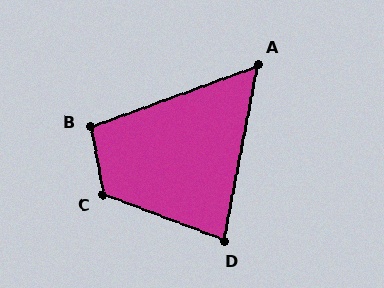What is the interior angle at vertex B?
Approximately 100 degrees (obtuse).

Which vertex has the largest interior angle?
C, at approximately 121 degrees.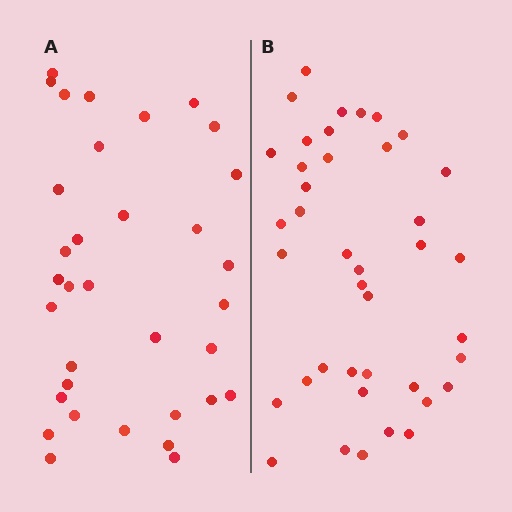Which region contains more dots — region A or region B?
Region B (the right region) has more dots.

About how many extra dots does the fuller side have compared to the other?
Region B has about 6 more dots than region A.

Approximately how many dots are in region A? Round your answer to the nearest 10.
About 30 dots. (The exact count is 34, which rounds to 30.)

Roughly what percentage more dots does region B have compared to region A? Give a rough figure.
About 20% more.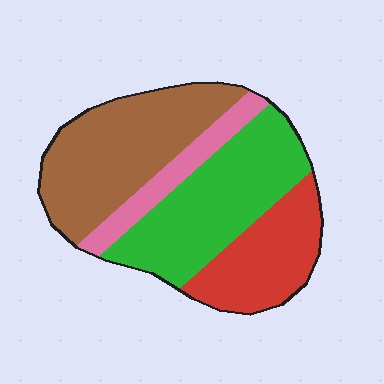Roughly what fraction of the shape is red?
Red covers about 20% of the shape.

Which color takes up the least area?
Pink, at roughly 10%.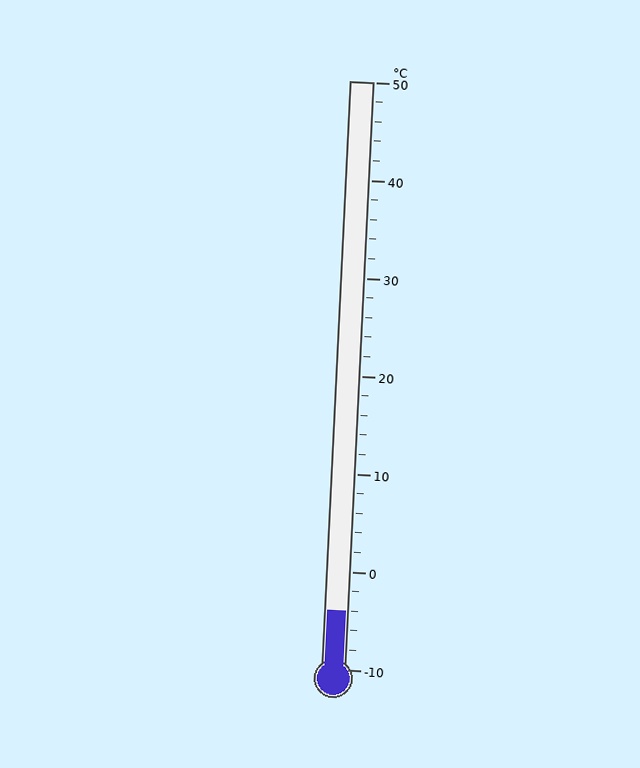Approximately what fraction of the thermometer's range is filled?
The thermometer is filled to approximately 10% of its range.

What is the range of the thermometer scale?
The thermometer scale ranges from -10°C to 50°C.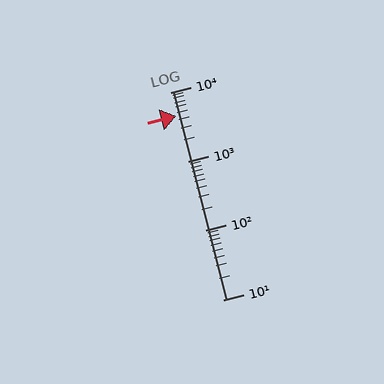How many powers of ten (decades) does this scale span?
The scale spans 3 decades, from 10 to 10000.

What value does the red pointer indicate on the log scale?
The pointer indicates approximately 4500.